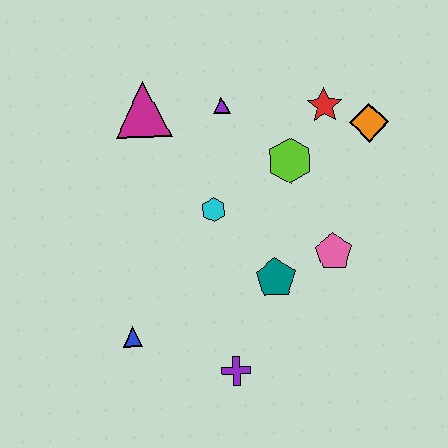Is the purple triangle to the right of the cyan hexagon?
Yes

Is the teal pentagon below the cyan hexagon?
Yes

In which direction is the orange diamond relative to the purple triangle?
The orange diamond is to the right of the purple triangle.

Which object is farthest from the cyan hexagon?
The orange diamond is farthest from the cyan hexagon.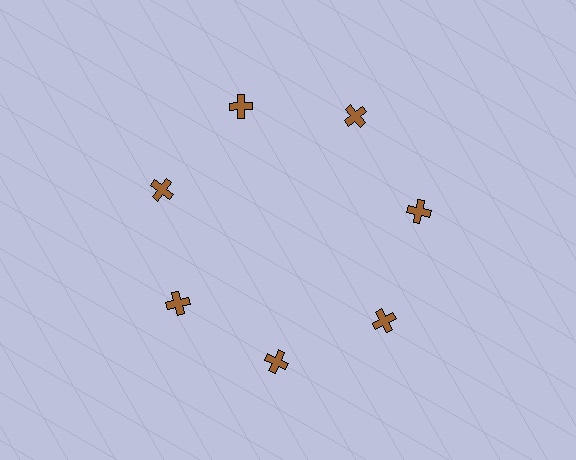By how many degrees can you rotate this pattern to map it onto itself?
The pattern maps onto itself every 51 degrees of rotation.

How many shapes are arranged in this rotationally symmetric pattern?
There are 7 shapes, arranged in 7 groups of 1.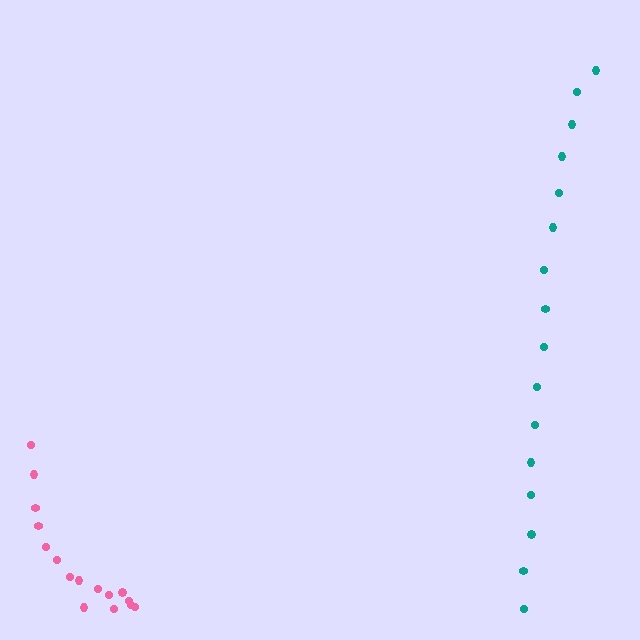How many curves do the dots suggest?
There are 2 distinct paths.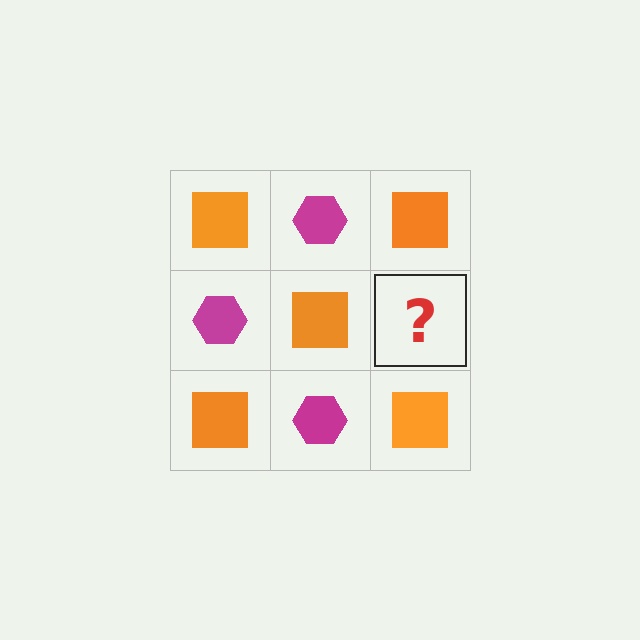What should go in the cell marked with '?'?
The missing cell should contain a magenta hexagon.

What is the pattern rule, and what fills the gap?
The rule is that it alternates orange square and magenta hexagon in a checkerboard pattern. The gap should be filled with a magenta hexagon.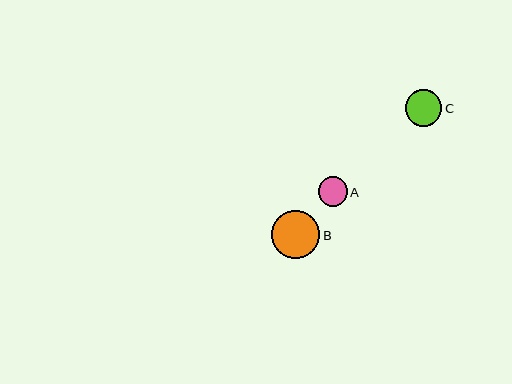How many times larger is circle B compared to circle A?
Circle B is approximately 1.6 times the size of circle A.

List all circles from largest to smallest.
From largest to smallest: B, C, A.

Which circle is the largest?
Circle B is the largest with a size of approximately 48 pixels.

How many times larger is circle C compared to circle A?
Circle C is approximately 1.2 times the size of circle A.